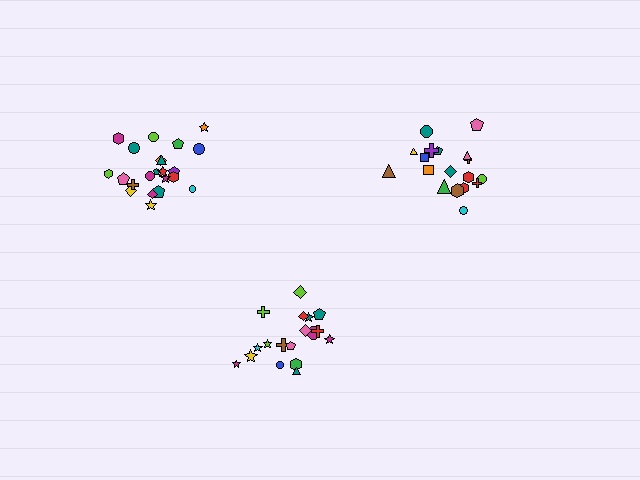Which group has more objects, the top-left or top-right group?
The top-left group.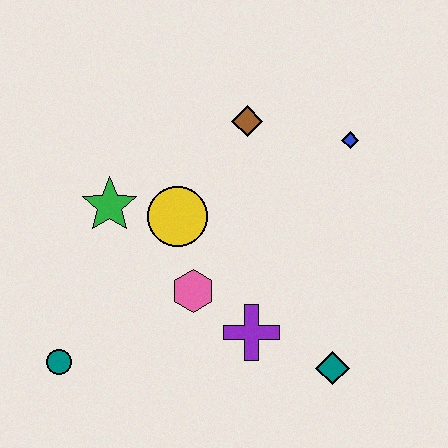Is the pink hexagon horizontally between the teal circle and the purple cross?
Yes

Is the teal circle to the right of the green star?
No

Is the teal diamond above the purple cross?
No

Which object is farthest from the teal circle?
The blue diamond is farthest from the teal circle.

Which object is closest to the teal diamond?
The purple cross is closest to the teal diamond.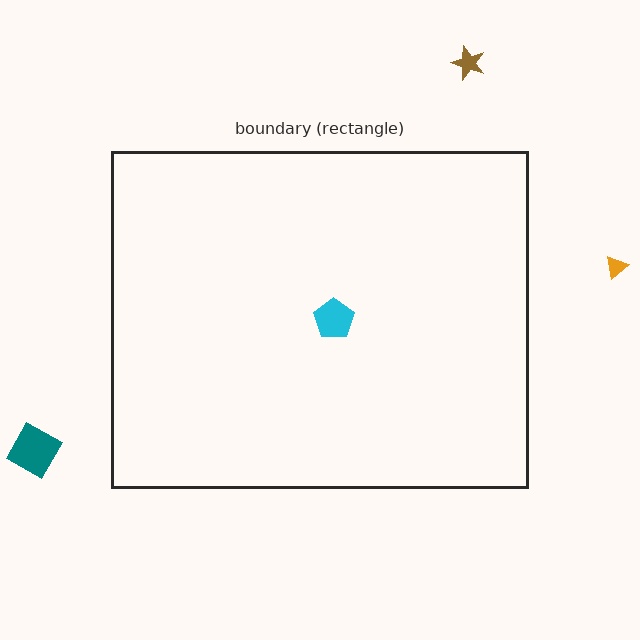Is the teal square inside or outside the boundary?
Outside.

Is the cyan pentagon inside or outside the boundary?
Inside.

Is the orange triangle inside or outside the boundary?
Outside.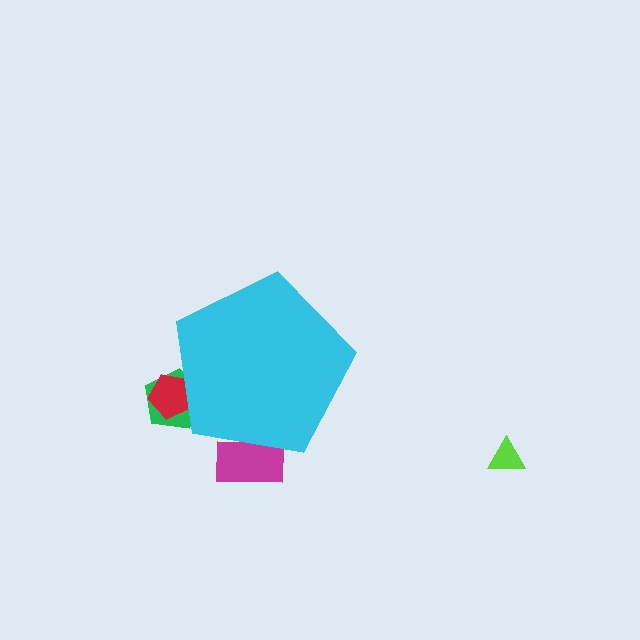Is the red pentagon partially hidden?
Yes, the red pentagon is partially hidden behind the cyan pentagon.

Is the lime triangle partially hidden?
No, the lime triangle is fully visible.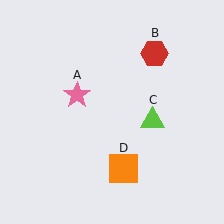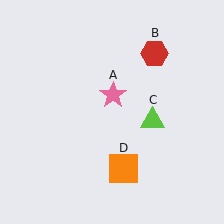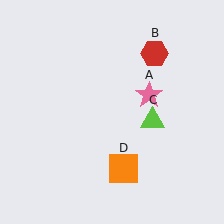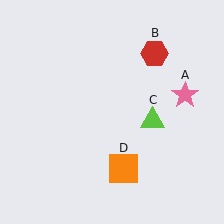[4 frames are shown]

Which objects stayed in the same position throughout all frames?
Red hexagon (object B) and lime triangle (object C) and orange square (object D) remained stationary.